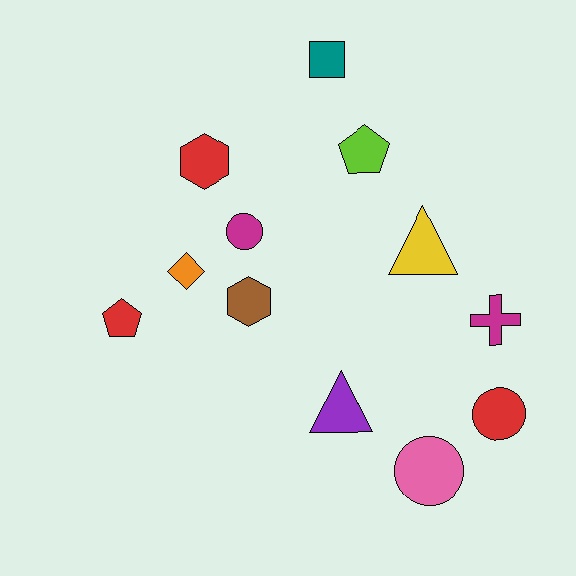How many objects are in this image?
There are 12 objects.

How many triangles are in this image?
There are 2 triangles.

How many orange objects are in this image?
There is 1 orange object.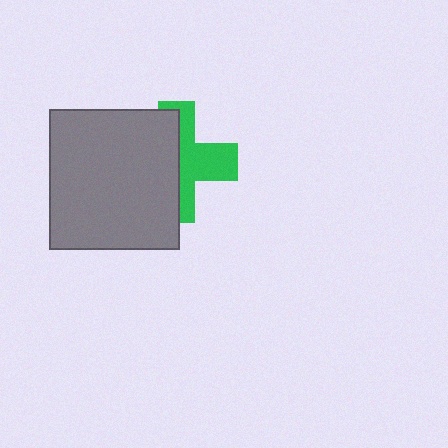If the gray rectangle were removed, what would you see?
You would see the complete green cross.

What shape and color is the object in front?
The object in front is a gray rectangle.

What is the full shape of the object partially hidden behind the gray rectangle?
The partially hidden object is a green cross.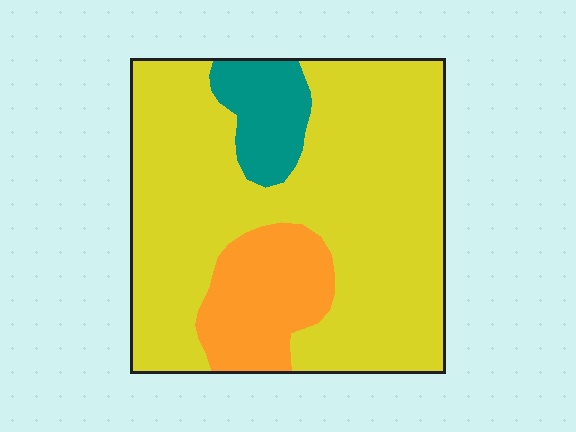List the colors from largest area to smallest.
From largest to smallest: yellow, orange, teal.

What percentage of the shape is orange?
Orange takes up less than a quarter of the shape.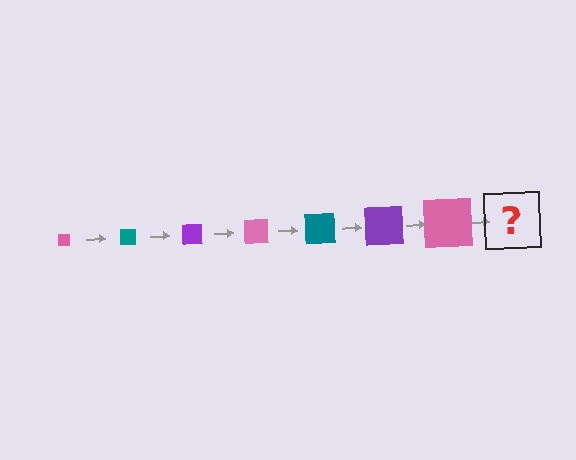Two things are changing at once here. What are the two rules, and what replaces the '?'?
The two rules are that the square grows larger each step and the color cycles through pink, teal, and purple. The '?' should be a teal square, larger than the previous one.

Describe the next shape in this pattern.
It should be a teal square, larger than the previous one.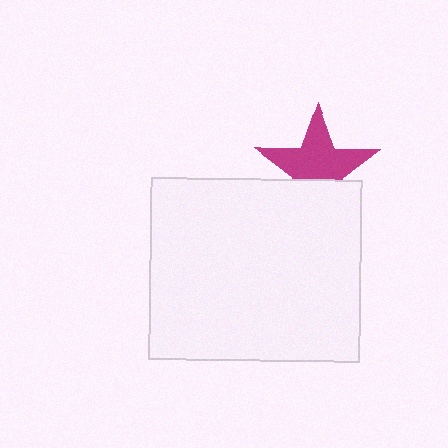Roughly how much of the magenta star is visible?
About half of it is visible (roughly 65%).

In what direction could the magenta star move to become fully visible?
The magenta star could move up. That would shift it out from behind the white rectangle entirely.